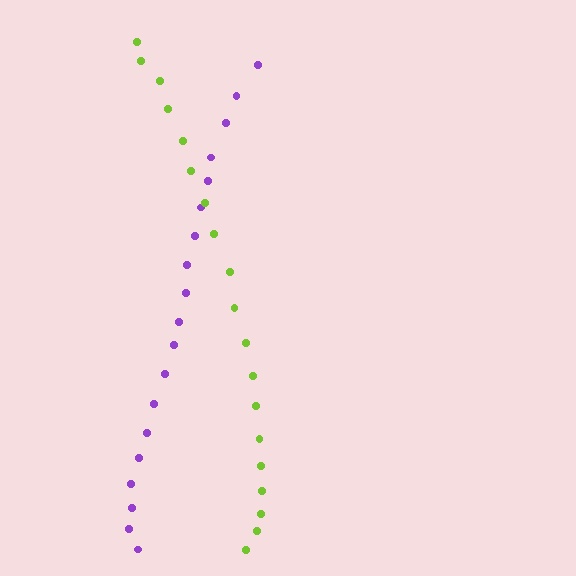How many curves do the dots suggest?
There are 2 distinct paths.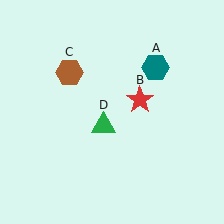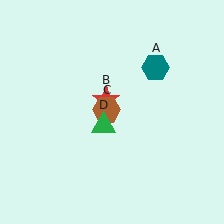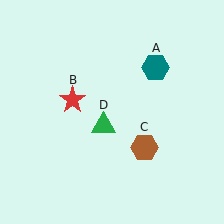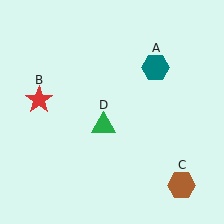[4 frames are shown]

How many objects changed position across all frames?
2 objects changed position: red star (object B), brown hexagon (object C).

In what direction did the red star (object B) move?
The red star (object B) moved left.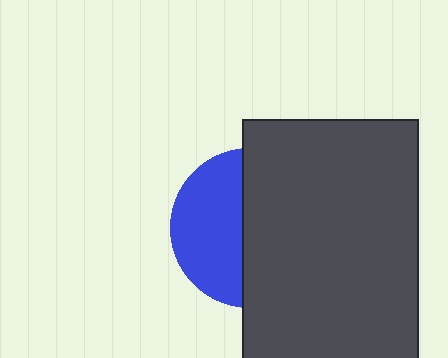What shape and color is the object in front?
The object in front is a dark gray rectangle.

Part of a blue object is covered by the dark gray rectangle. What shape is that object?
It is a circle.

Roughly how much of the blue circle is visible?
A small part of it is visible (roughly 43%).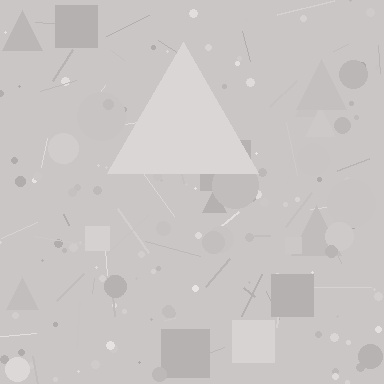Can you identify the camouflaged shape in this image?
The camouflaged shape is a triangle.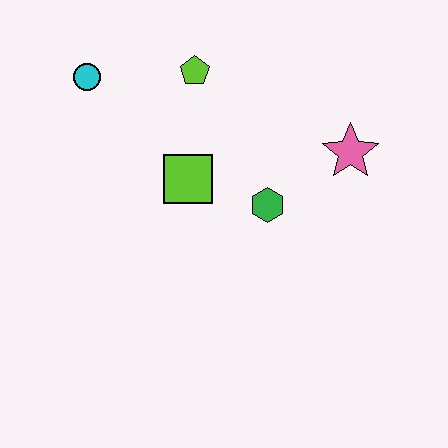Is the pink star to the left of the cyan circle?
No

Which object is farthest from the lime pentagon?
The pink star is farthest from the lime pentagon.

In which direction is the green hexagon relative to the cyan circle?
The green hexagon is to the right of the cyan circle.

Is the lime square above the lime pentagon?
No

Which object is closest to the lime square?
The green hexagon is closest to the lime square.